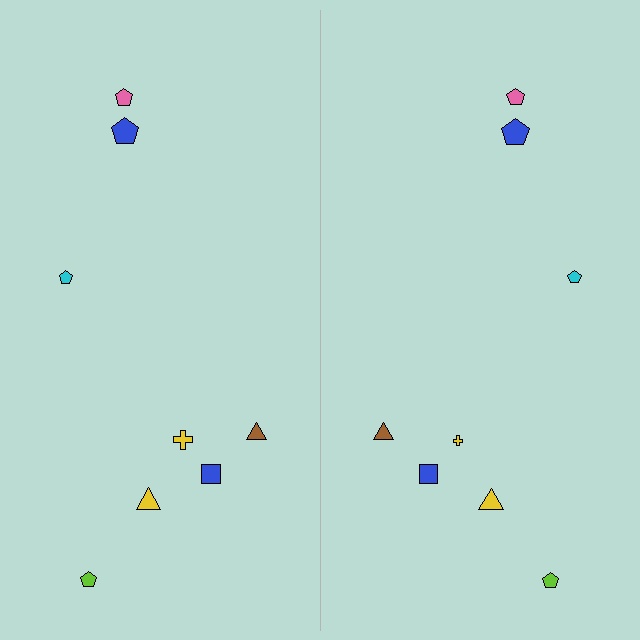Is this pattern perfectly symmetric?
No, the pattern is not perfectly symmetric. The yellow cross on the right side has a different size than its mirror counterpart.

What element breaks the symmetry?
The yellow cross on the right side has a different size than its mirror counterpart.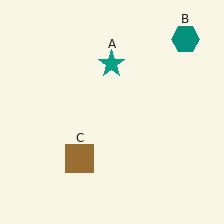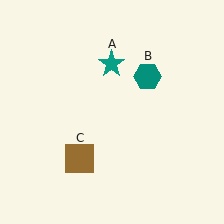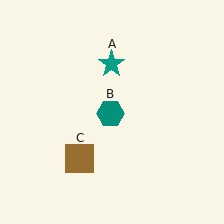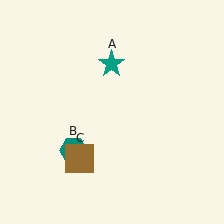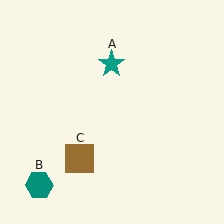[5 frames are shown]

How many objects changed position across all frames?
1 object changed position: teal hexagon (object B).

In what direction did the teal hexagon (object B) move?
The teal hexagon (object B) moved down and to the left.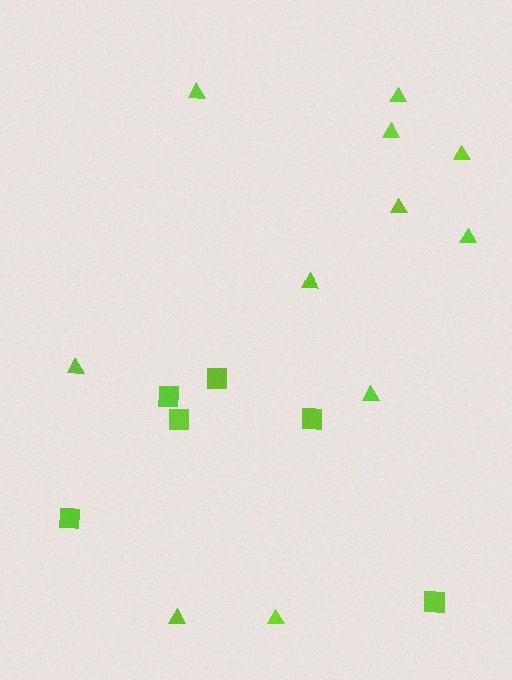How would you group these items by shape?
There are 2 groups: one group of squares (6) and one group of triangles (11).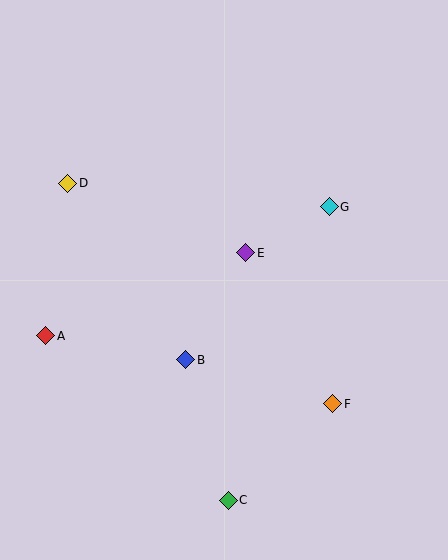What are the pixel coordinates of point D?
Point D is at (68, 183).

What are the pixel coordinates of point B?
Point B is at (186, 360).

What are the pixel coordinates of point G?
Point G is at (329, 207).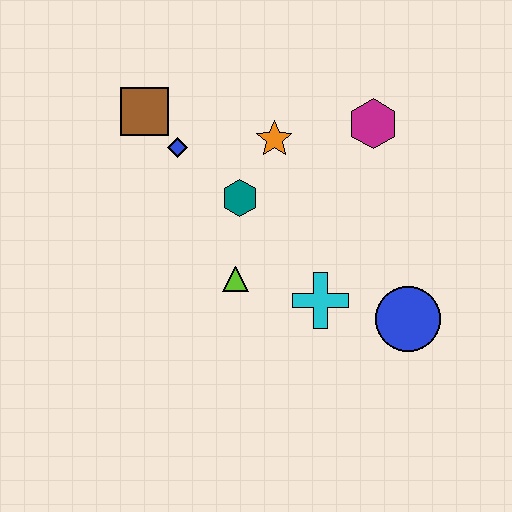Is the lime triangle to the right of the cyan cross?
No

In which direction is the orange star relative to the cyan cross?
The orange star is above the cyan cross.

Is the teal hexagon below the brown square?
Yes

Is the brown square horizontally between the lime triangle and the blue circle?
No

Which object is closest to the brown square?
The blue diamond is closest to the brown square.